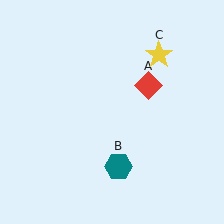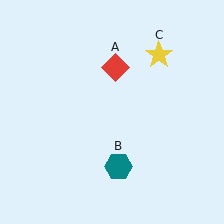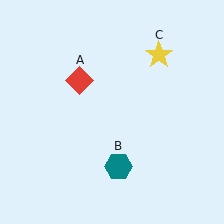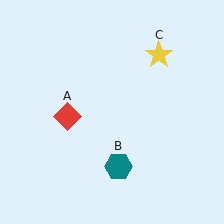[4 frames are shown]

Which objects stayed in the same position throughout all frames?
Teal hexagon (object B) and yellow star (object C) remained stationary.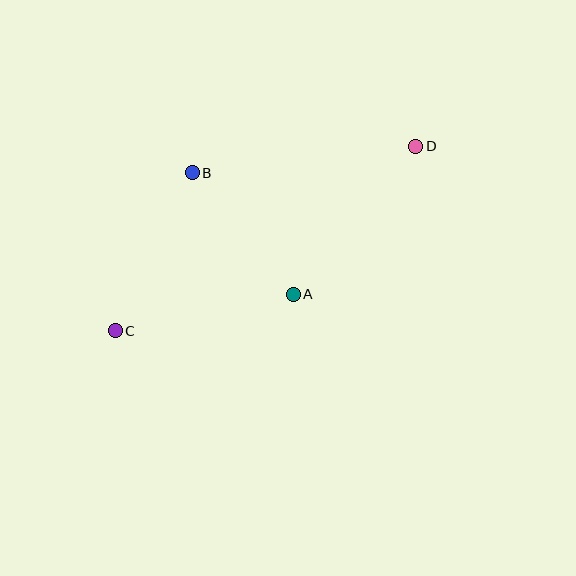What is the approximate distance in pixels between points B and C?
The distance between B and C is approximately 176 pixels.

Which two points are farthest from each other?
Points C and D are farthest from each other.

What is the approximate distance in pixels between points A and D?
The distance between A and D is approximately 192 pixels.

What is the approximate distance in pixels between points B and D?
The distance between B and D is approximately 225 pixels.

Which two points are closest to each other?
Points A and B are closest to each other.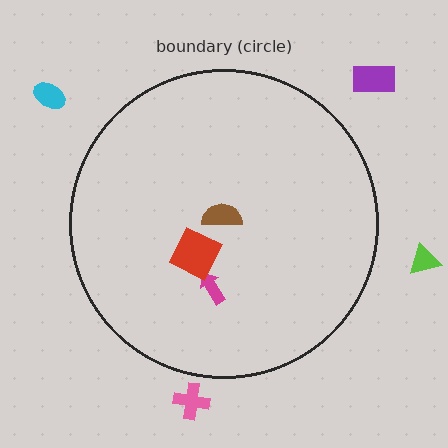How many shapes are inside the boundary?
3 inside, 4 outside.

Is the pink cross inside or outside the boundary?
Outside.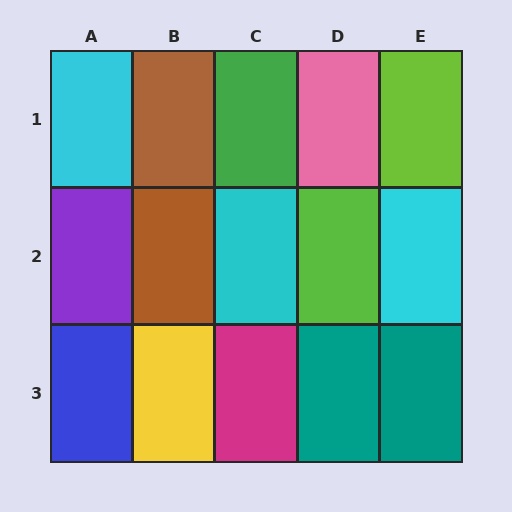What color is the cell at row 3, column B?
Yellow.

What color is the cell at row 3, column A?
Blue.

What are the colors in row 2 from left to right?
Purple, brown, cyan, lime, cyan.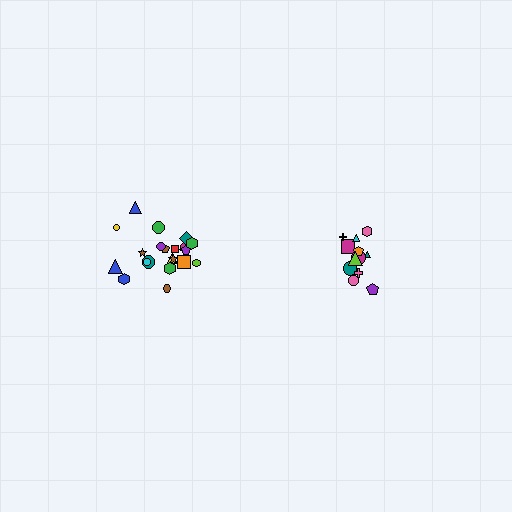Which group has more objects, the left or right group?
The left group.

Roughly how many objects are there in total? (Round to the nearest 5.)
Roughly 35 objects in total.